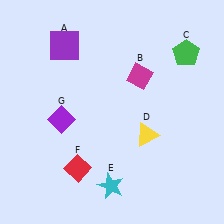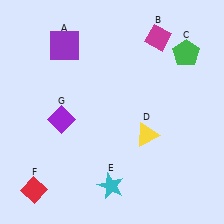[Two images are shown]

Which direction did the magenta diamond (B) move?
The magenta diamond (B) moved up.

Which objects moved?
The objects that moved are: the magenta diamond (B), the red diamond (F).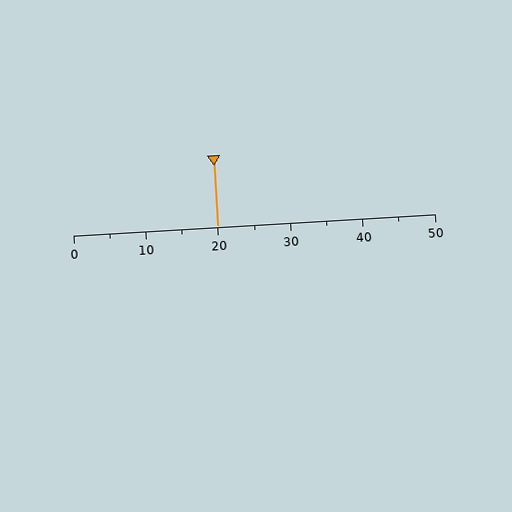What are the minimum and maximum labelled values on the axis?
The axis runs from 0 to 50.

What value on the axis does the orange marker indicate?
The marker indicates approximately 20.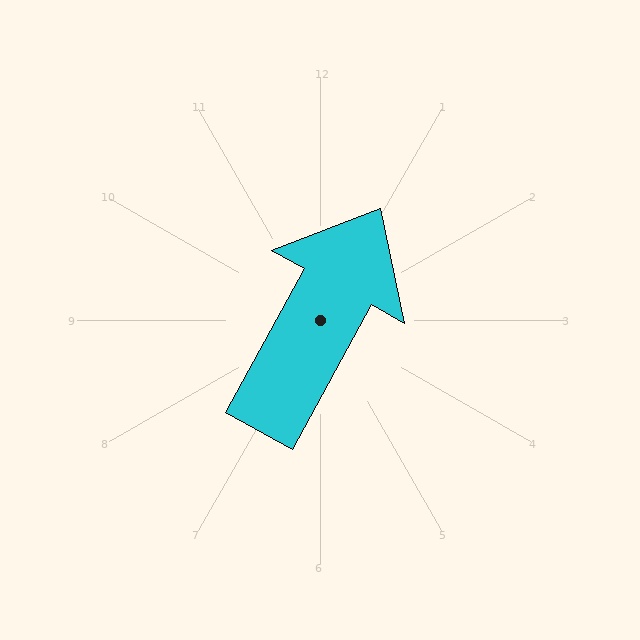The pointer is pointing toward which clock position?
Roughly 1 o'clock.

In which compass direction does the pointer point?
Northeast.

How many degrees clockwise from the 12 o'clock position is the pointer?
Approximately 29 degrees.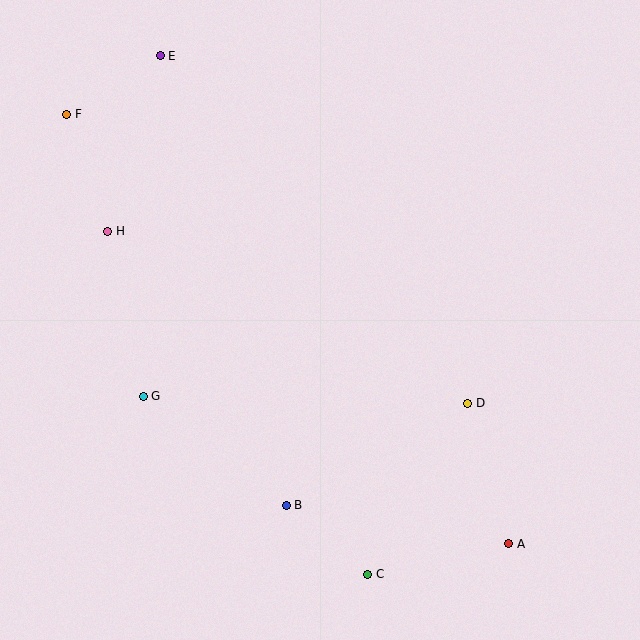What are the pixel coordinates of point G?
Point G is at (143, 396).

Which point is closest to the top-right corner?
Point D is closest to the top-right corner.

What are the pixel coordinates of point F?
Point F is at (67, 114).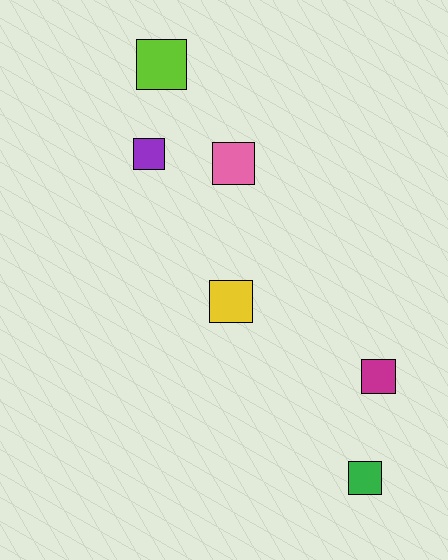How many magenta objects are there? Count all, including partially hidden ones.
There is 1 magenta object.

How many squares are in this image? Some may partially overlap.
There are 6 squares.